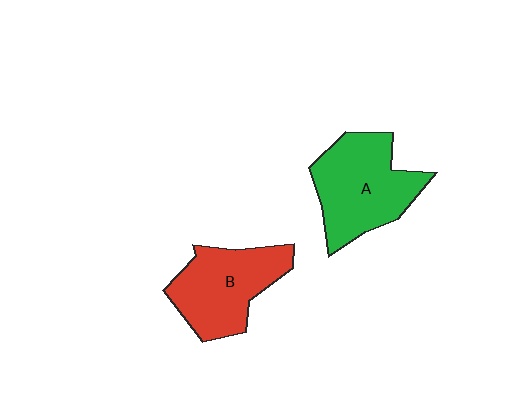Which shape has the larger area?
Shape A (green).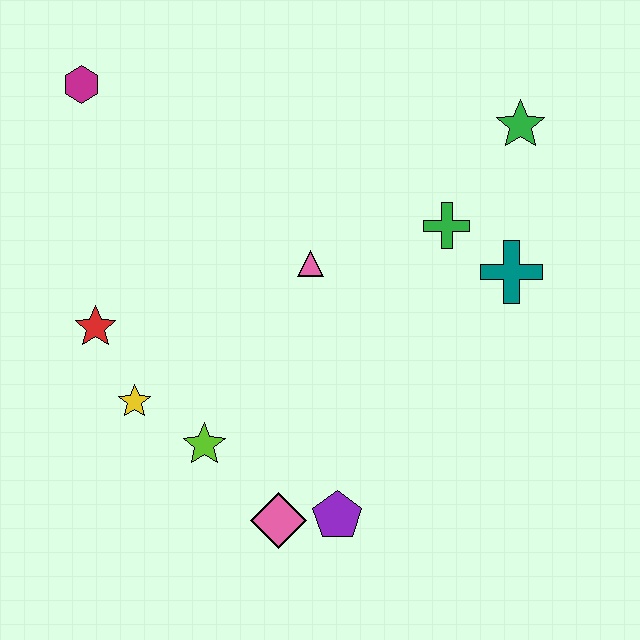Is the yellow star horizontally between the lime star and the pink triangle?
No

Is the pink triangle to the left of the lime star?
No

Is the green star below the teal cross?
No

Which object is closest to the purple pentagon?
The pink diamond is closest to the purple pentagon.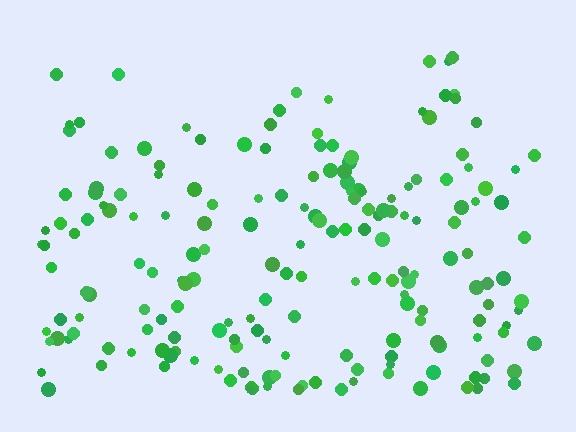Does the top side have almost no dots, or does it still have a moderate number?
Still a moderate number, just noticeably fewer than the bottom.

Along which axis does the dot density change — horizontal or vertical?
Vertical.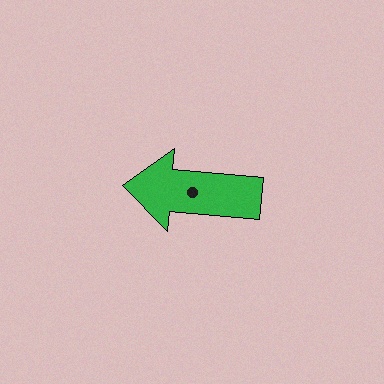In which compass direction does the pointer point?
West.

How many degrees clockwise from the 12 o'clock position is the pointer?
Approximately 275 degrees.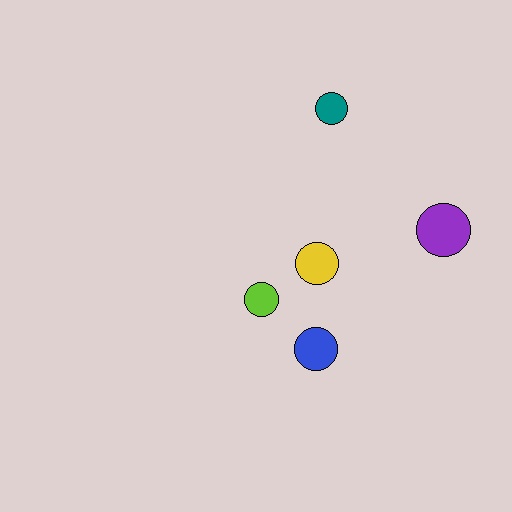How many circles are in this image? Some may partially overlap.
There are 5 circles.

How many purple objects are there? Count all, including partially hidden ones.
There is 1 purple object.